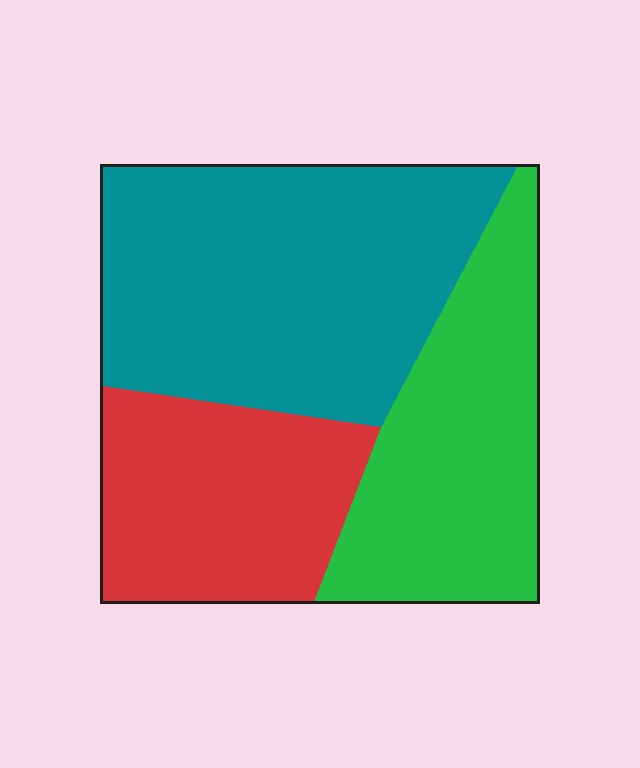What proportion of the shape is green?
Green covers 30% of the shape.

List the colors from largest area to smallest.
From largest to smallest: teal, green, red.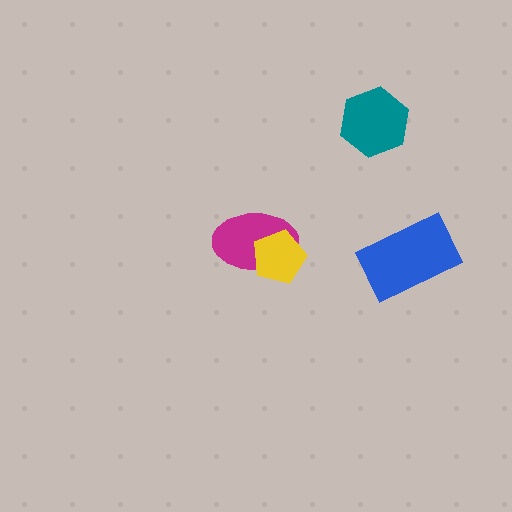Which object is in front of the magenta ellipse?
The yellow pentagon is in front of the magenta ellipse.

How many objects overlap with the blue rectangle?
0 objects overlap with the blue rectangle.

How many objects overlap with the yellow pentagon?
1 object overlaps with the yellow pentagon.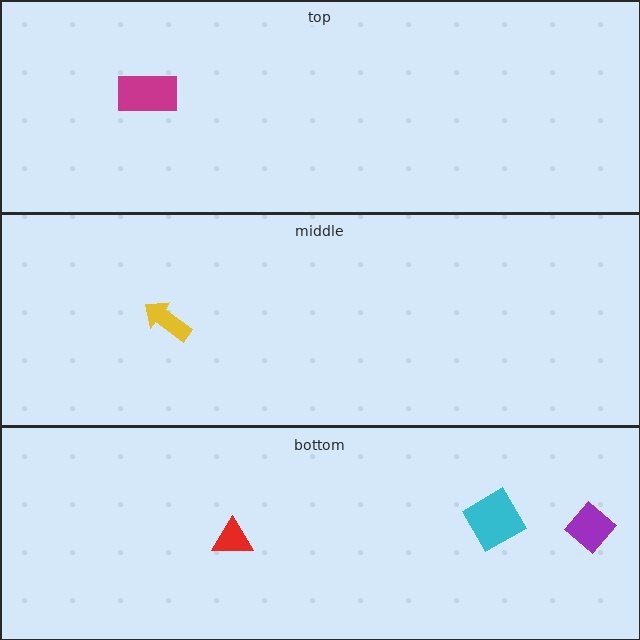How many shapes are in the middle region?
1.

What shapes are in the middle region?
The yellow arrow.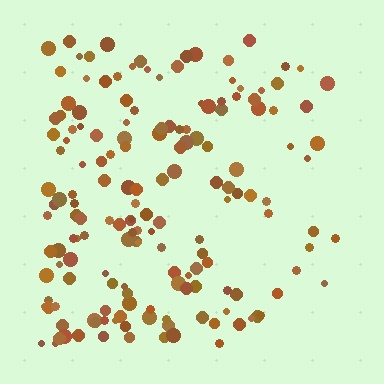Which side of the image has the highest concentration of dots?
The left.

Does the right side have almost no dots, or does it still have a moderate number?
Still a moderate number, just noticeably fewer than the left.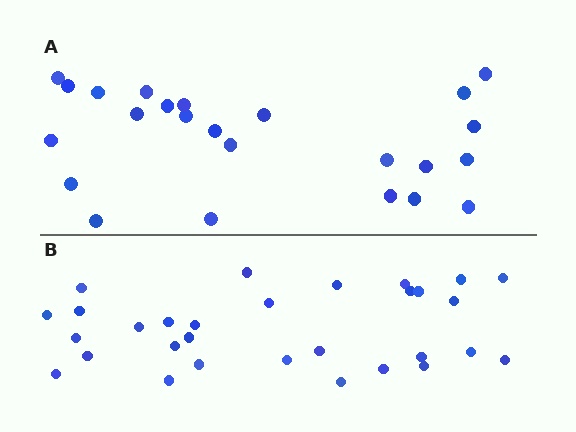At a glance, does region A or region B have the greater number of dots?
Region B (the bottom region) has more dots.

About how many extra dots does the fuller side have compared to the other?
Region B has about 6 more dots than region A.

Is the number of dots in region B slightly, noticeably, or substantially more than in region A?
Region B has noticeably more, but not dramatically so. The ratio is roughly 1.2 to 1.